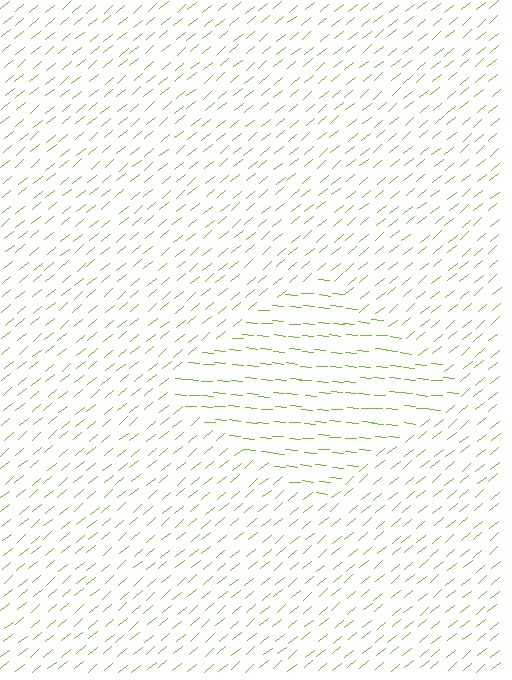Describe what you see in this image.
The image is filled with small lime line segments. A diamond region in the image has lines oriented differently from the surrounding lines, creating a visible texture boundary.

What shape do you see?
I see a diamond.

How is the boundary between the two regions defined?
The boundary is defined purely by a change in line orientation (approximately 45 degrees difference). All lines are the same color and thickness.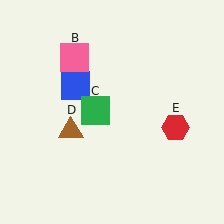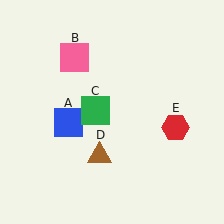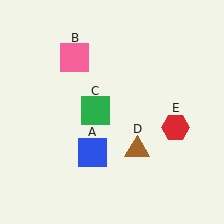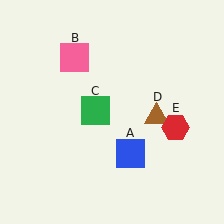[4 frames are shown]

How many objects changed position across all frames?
2 objects changed position: blue square (object A), brown triangle (object D).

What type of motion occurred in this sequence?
The blue square (object A), brown triangle (object D) rotated counterclockwise around the center of the scene.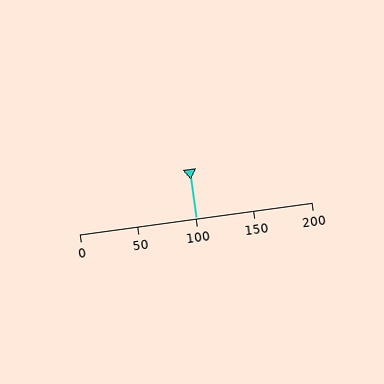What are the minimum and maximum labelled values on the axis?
The axis runs from 0 to 200.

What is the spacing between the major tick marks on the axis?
The major ticks are spaced 50 apart.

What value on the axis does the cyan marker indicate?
The marker indicates approximately 100.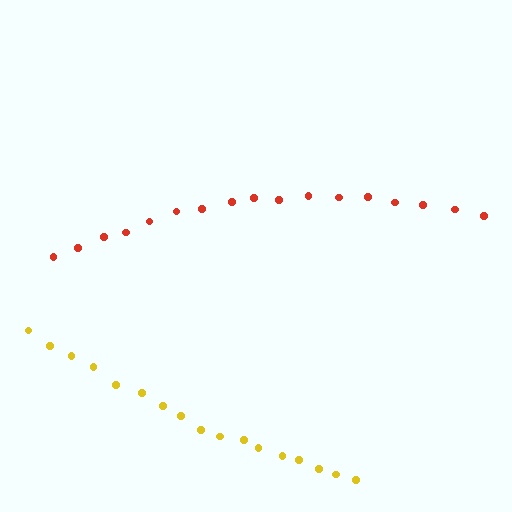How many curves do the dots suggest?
There are 2 distinct paths.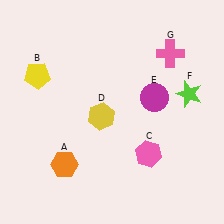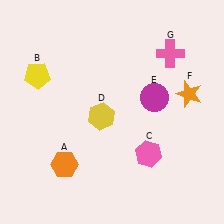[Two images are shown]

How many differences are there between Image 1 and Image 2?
There is 1 difference between the two images.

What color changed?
The star (F) changed from lime in Image 1 to orange in Image 2.